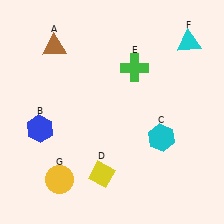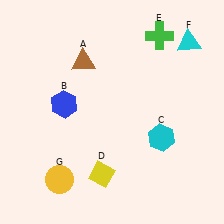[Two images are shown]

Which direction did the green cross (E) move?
The green cross (E) moved up.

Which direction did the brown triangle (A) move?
The brown triangle (A) moved right.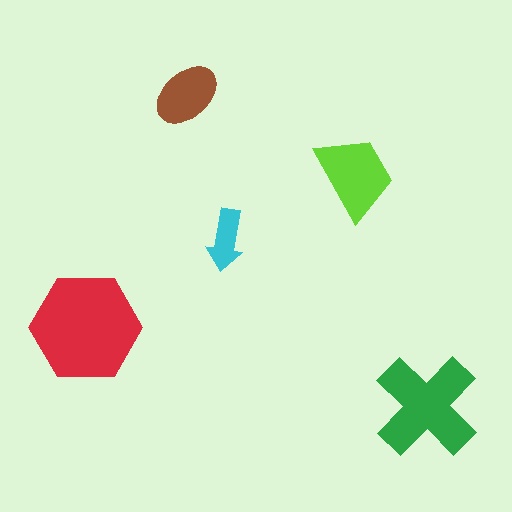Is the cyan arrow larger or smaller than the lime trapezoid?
Smaller.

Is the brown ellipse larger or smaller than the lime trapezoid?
Smaller.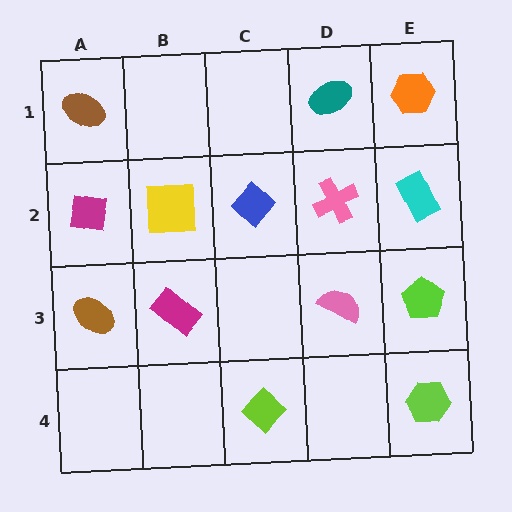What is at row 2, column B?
A yellow square.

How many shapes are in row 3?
4 shapes.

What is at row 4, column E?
A lime hexagon.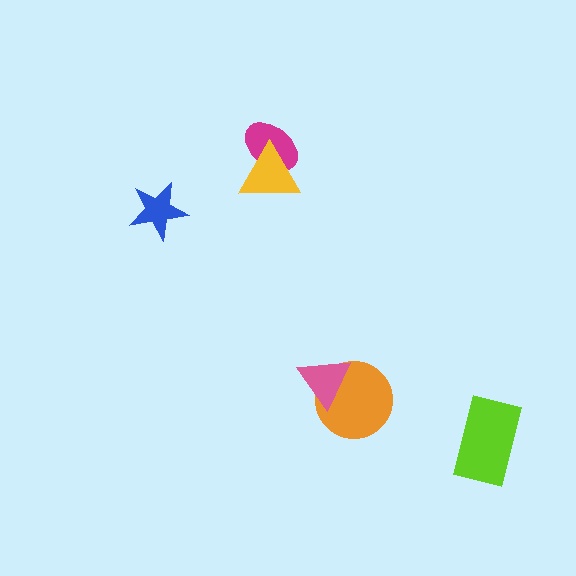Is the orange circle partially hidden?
Yes, it is partially covered by another shape.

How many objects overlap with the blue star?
0 objects overlap with the blue star.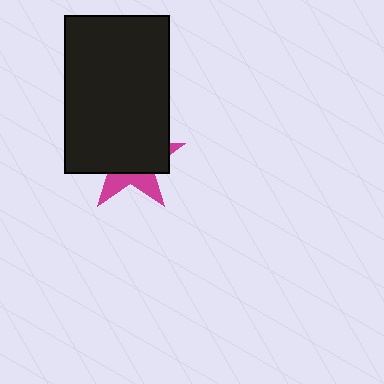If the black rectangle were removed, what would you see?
You would see the complete magenta star.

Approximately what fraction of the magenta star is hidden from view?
Roughly 67% of the magenta star is hidden behind the black rectangle.